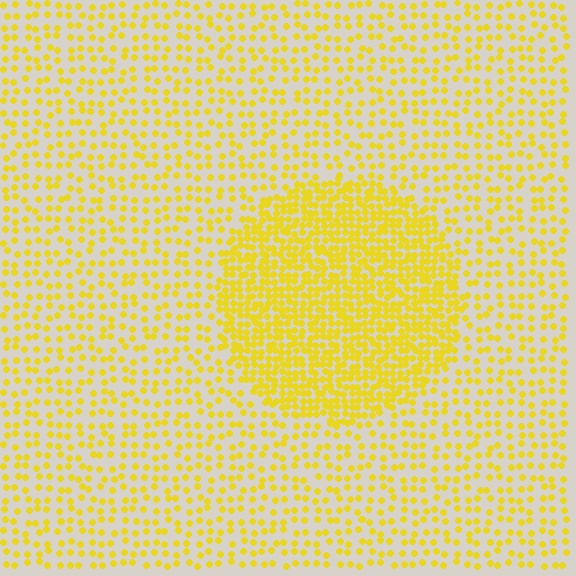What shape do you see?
I see a circle.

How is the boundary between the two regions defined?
The boundary is defined by a change in element density (approximately 2.4x ratio). All elements are the same color, size, and shape.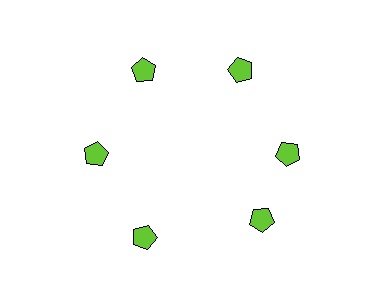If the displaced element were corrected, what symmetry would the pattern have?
It would have 6-fold rotational symmetry — the pattern would map onto itself every 60 degrees.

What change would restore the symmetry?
The symmetry would be restored by rotating it back into even spacing with its neighbors so that all 6 pentagons sit at equal angles and equal distance from the center.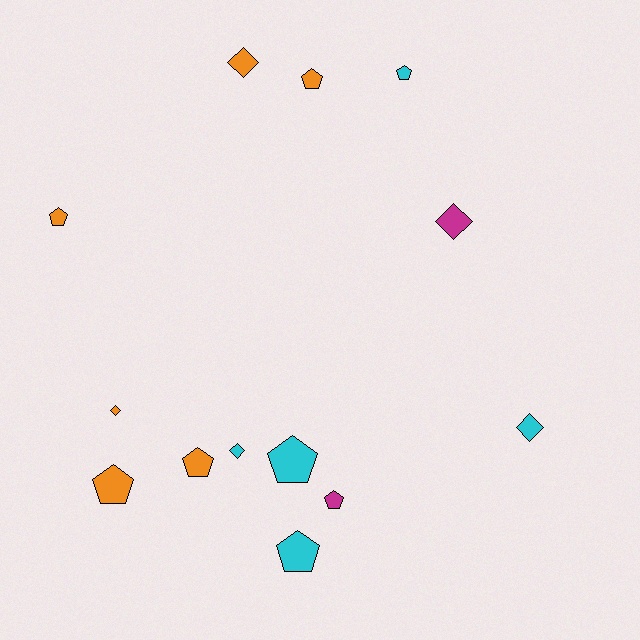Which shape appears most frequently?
Pentagon, with 8 objects.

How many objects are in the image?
There are 13 objects.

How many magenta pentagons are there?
There is 1 magenta pentagon.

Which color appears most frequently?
Orange, with 6 objects.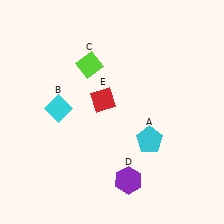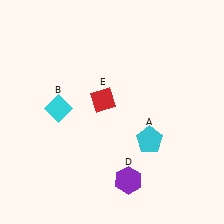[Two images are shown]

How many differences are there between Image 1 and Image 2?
There is 1 difference between the two images.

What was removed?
The lime diamond (C) was removed in Image 2.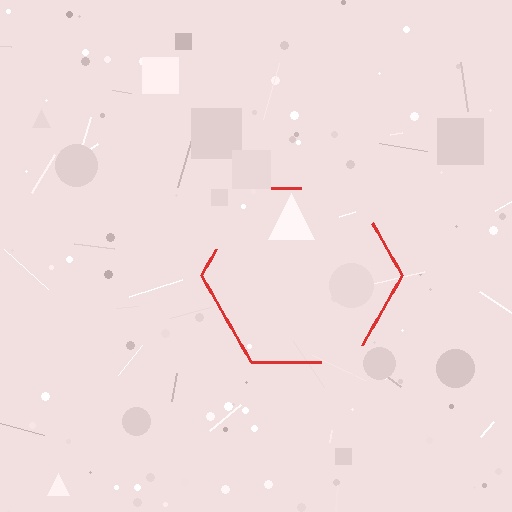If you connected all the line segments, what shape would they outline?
They would outline a hexagon.